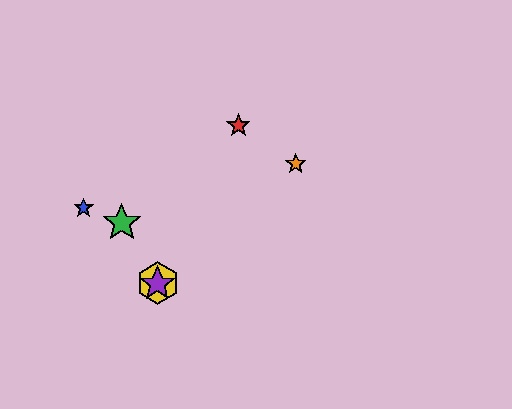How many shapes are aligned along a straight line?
3 shapes (the yellow hexagon, the purple star, the orange star) are aligned along a straight line.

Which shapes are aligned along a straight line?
The yellow hexagon, the purple star, the orange star are aligned along a straight line.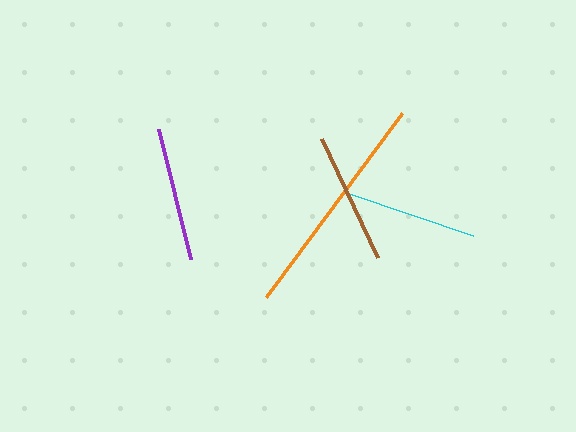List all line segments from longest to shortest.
From longest to shortest: orange, purple, cyan, brown.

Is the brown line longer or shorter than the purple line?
The purple line is longer than the brown line.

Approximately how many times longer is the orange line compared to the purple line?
The orange line is approximately 1.7 times the length of the purple line.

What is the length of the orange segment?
The orange segment is approximately 229 pixels long.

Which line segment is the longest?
The orange line is the longest at approximately 229 pixels.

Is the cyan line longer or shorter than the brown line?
The cyan line is longer than the brown line.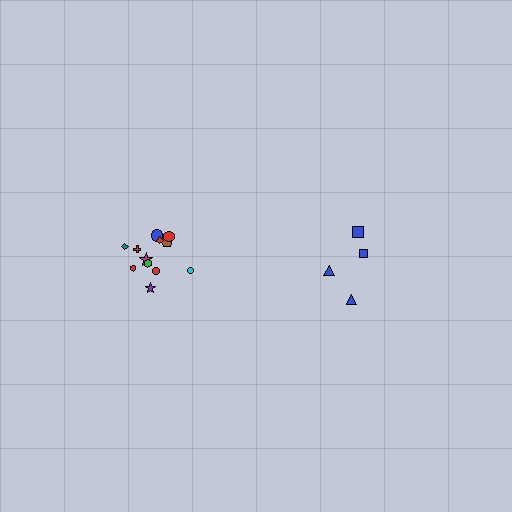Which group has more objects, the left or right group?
The left group.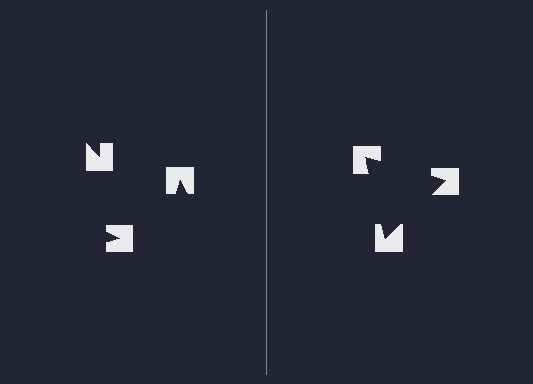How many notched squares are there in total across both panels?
6 — 3 on each side.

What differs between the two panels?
The notched squares are positioned identically on both sides; only the wedge orientations differ. On the right they align to a triangle; on the left they are misaligned.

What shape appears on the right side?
An illusory triangle.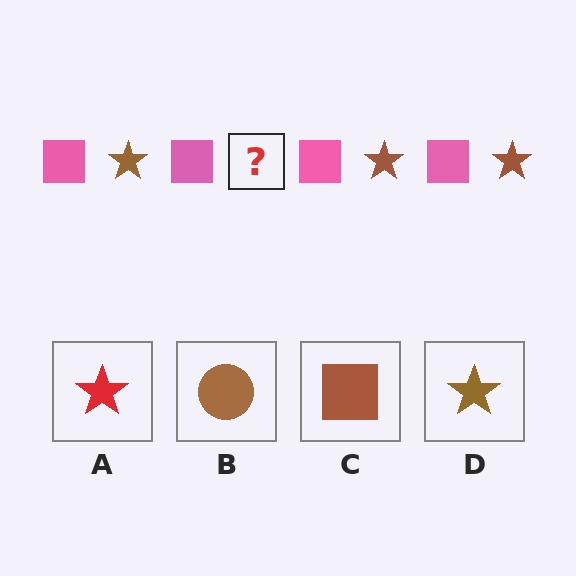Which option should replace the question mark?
Option D.